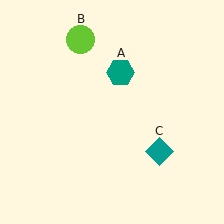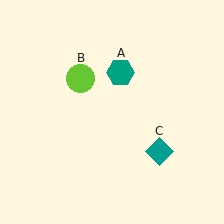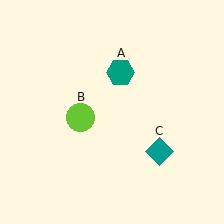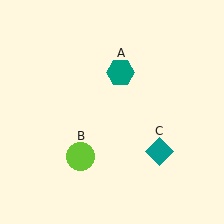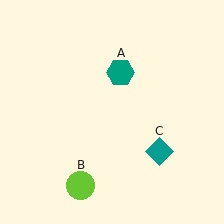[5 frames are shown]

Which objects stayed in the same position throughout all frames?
Teal hexagon (object A) and teal diamond (object C) remained stationary.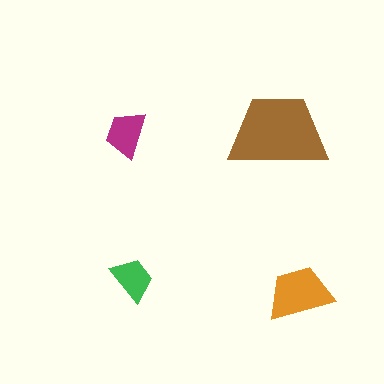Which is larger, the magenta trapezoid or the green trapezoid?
The magenta one.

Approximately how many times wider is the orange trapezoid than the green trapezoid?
About 1.5 times wider.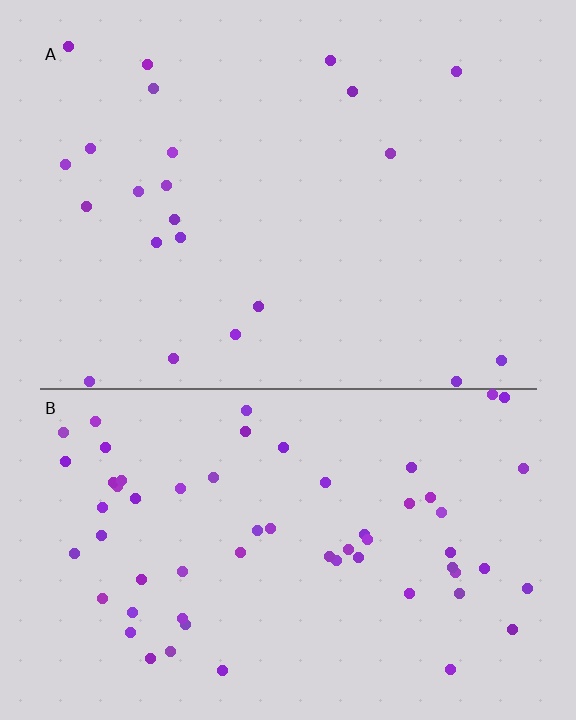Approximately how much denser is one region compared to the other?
Approximately 2.8× — region B over region A.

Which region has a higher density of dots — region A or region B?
B (the bottom).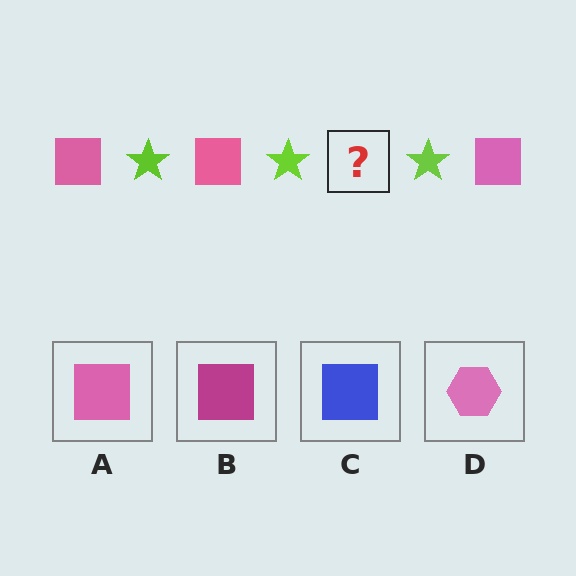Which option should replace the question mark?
Option A.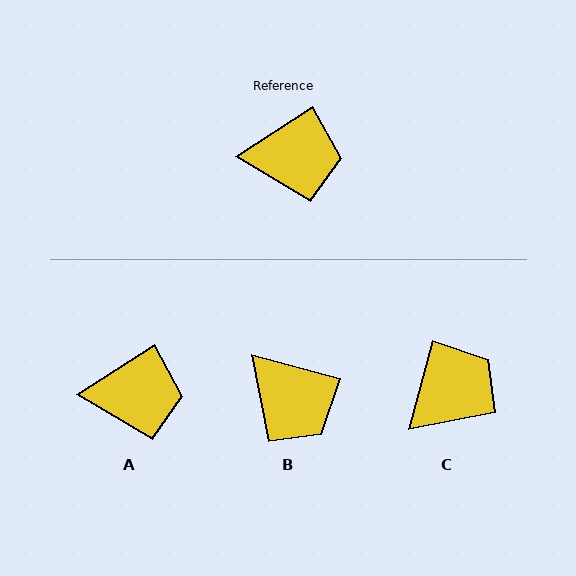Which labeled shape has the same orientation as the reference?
A.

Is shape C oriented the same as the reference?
No, it is off by about 42 degrees.